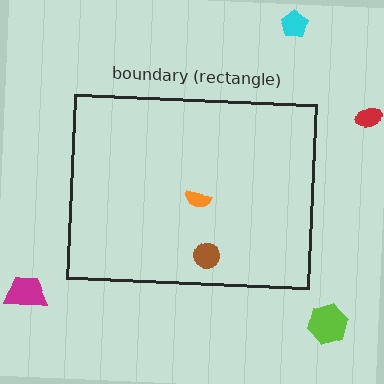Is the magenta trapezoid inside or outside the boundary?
Outside.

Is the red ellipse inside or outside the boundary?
Outside.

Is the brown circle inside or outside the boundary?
Inside.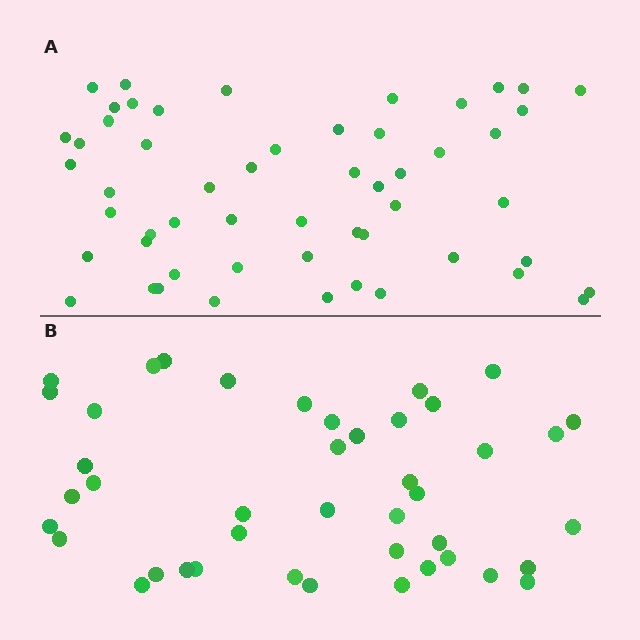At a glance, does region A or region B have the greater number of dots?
Region A (the top region) has more dots.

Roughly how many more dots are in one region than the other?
Region A has roughly 12 or so more dots than region B.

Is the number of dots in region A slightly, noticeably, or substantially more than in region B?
Region A has noticeably more, but not dramatically so. The ratio is roughly 1.3 to 1.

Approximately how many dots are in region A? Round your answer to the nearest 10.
About 50 dots. (The exact count is 54, which rounds to 50.)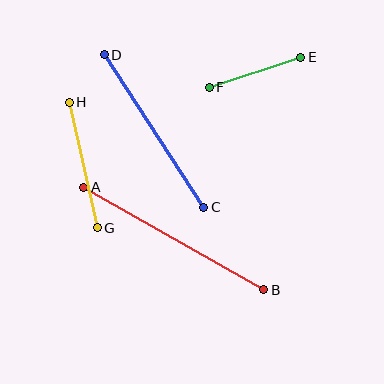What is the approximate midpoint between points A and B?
The midpoint is at approximately (174, 239) pixels.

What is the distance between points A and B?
The distance is approximately 207 pixels.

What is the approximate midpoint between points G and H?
The midpoint is at approximately (83, 165) pixels.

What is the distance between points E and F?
The distance is approximately 96 pixels.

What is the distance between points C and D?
The distance is approximately 182 pixels.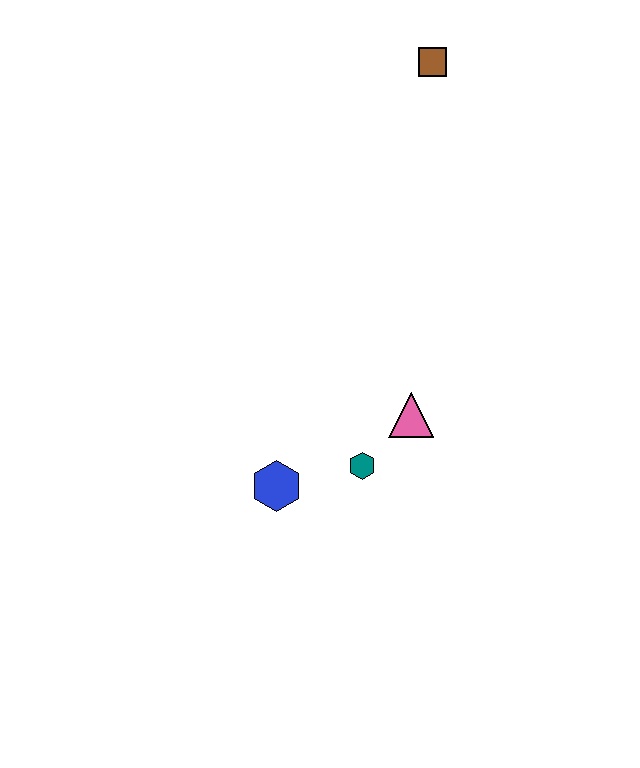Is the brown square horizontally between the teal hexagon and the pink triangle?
No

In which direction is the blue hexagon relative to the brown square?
The blue hexagon is below the brown square.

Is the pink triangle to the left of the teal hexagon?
No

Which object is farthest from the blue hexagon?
The brown square is farthest from the blue hexagon.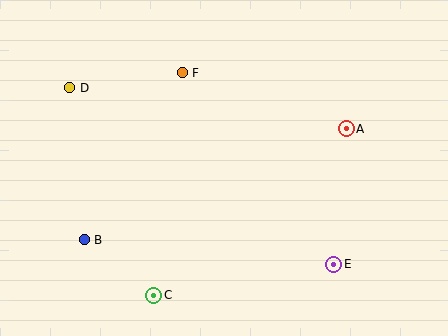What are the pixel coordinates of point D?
Point D is at (70, 88).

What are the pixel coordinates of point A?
Point A is at (346, 129).